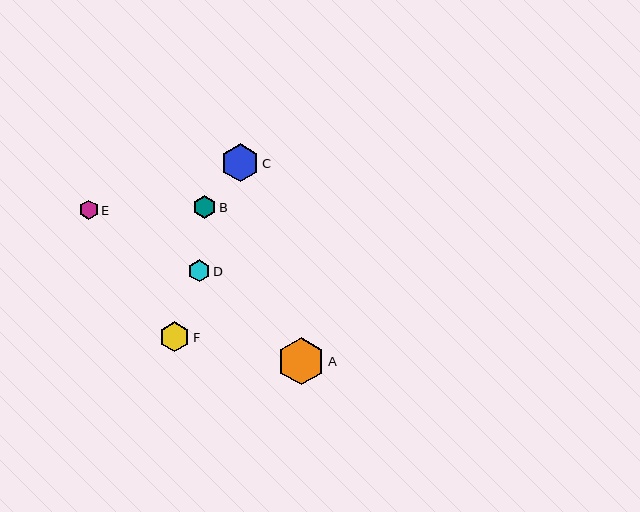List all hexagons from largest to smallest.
From largest to smallest: A, C, F, B, D, E.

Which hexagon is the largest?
Hexagon A is the largest with a size of approximately 47 pixels.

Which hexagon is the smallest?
Hexagon E is the smallest with a size of approximately 19 pixels.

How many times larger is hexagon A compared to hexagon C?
Hexagon A is approximately 1.2 times the size of hexagon C.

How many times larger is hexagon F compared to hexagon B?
Hexagon F is approximately 1.3 times the size of hexagon B.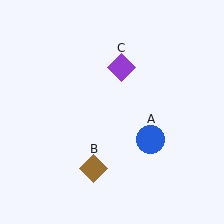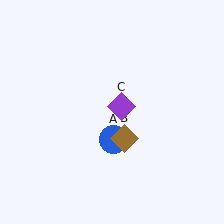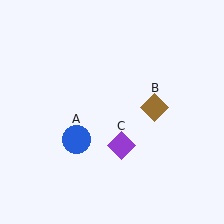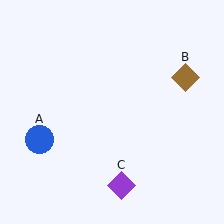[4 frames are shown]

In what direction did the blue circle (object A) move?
The blue circle (object A) moved left.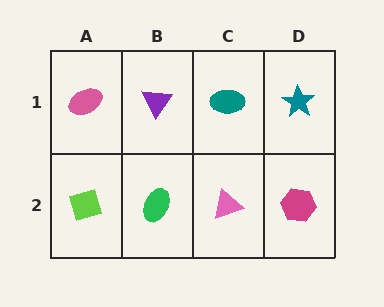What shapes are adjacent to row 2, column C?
A teal ellipse (row 1, column C), a green ellipse (row 2, column B), a magenta hexagon (row 2, column D).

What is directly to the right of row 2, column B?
A pink triangle.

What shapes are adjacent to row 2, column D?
A teal star (row 1, column D), a pink triangle (row 2, column C).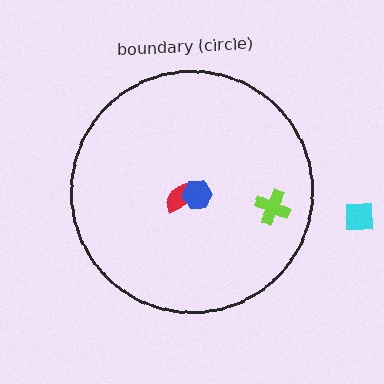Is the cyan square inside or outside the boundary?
Outside.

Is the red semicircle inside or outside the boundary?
Inside.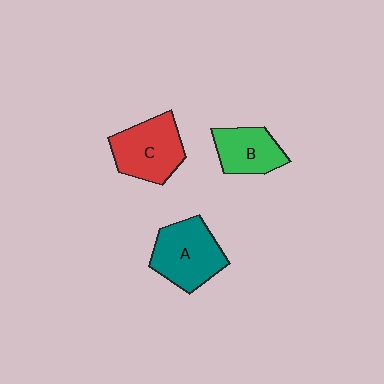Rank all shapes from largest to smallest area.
From largest to smallest: A (teal), C (red), B (green).